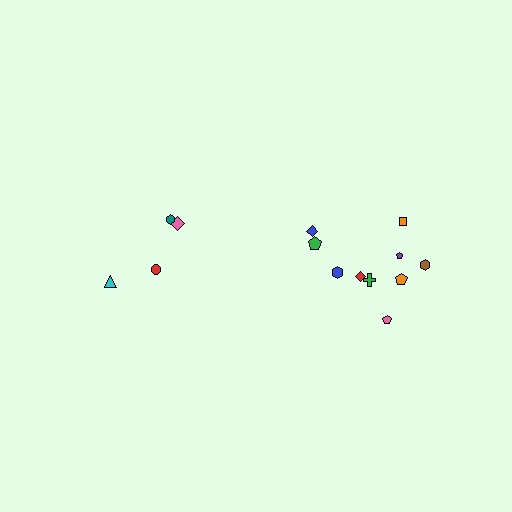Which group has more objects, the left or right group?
The right group.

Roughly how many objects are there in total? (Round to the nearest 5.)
Roughly 15 objects in total.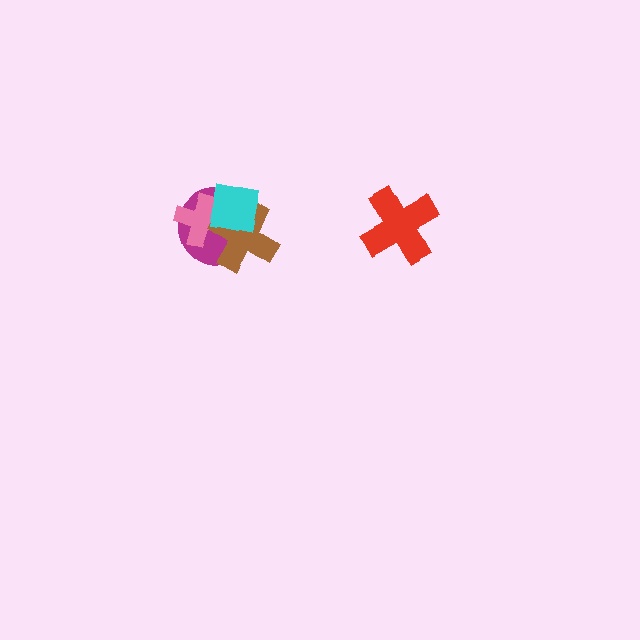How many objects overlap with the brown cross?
3 objects overlap with the brown cross.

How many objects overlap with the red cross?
0 objects overlap with the red cross.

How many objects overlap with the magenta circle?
3 objects overlap with the magenta circle.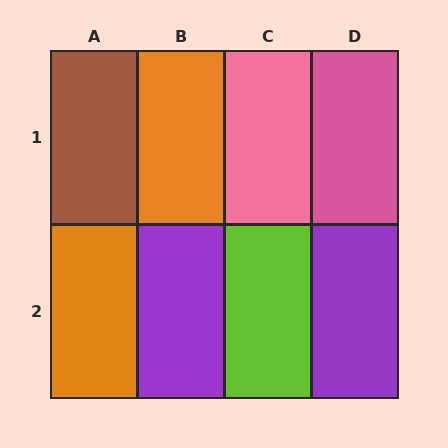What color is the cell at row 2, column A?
Orange.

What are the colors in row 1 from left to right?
Brown, orange, pink, pink.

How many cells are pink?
2 cells are pink.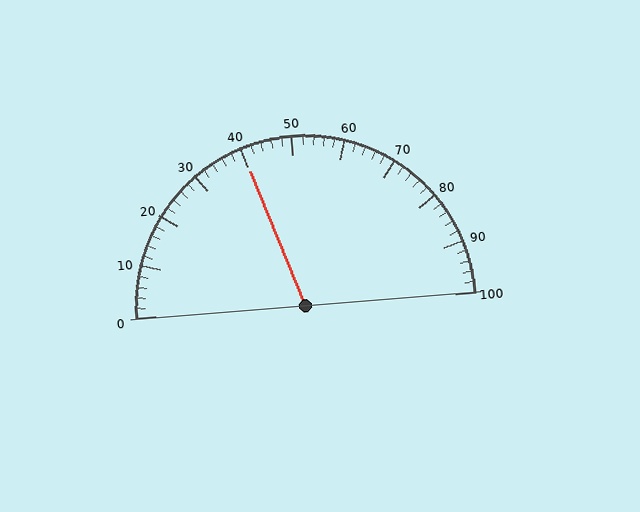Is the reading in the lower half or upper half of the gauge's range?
The reading is in the lower half of the range (0 to 100).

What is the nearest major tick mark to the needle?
The nearest major tick mark is 40.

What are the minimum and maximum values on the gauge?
The gauge ranges from 0 to 100.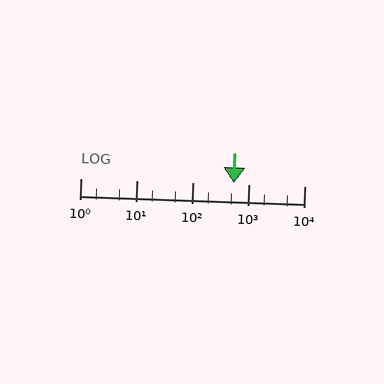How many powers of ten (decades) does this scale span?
The scale spans 4 decades, from 1 to 10000.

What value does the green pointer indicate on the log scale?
The pointer indicates approximately 560.